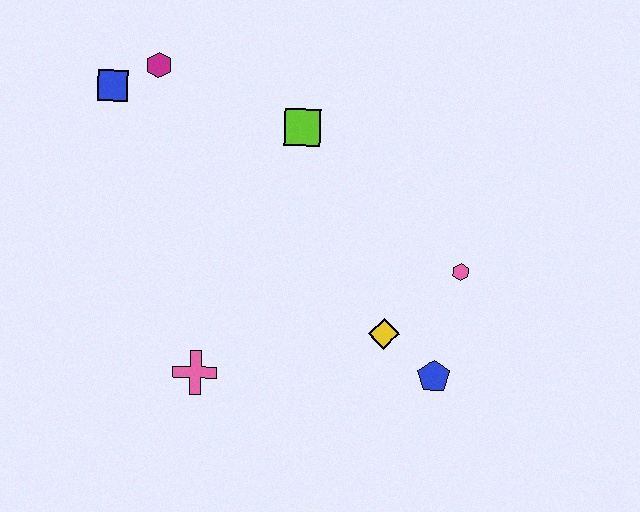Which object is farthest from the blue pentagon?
The blue square is farthest from the blue pentagon.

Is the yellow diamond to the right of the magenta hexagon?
Yes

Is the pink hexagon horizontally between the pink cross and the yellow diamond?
No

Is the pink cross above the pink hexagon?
No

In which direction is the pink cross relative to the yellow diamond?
The pink cross is to the left of the yellow diamond.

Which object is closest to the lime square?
The magenta hexagon is closest to the lime square.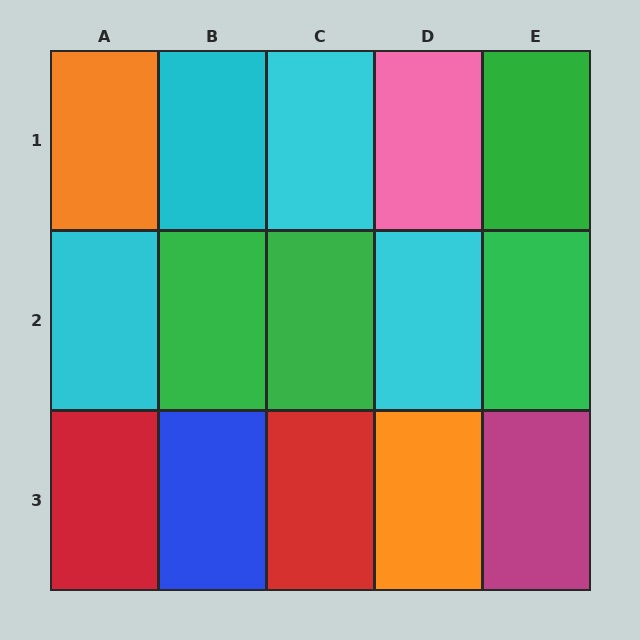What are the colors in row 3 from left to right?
Red, blue, red, orange, magenta.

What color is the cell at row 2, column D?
Cyan.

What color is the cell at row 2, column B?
Green.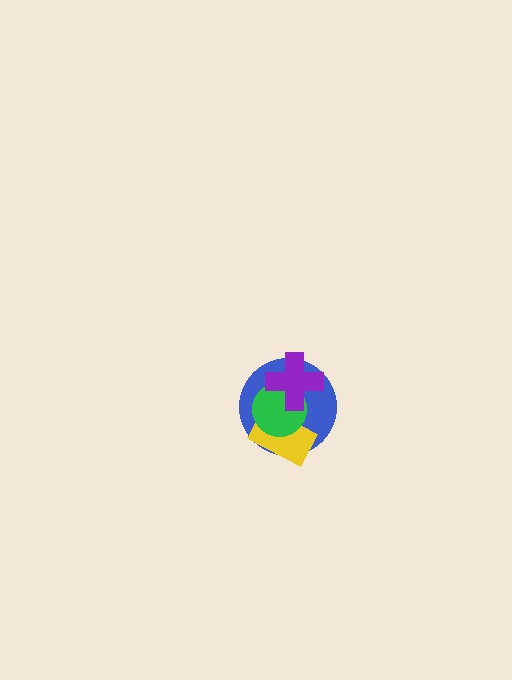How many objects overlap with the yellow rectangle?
2 objects overlap with the yellow rectangle.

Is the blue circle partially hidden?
Yes, it is partially covered by another shape.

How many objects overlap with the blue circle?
3 objects overlap with the blue circle.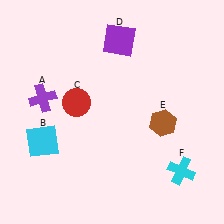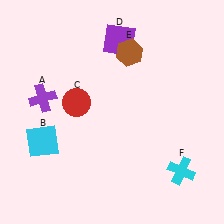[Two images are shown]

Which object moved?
The brown hexagon (E) moved up.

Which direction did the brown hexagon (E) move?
The brown hexagon (E) moved up.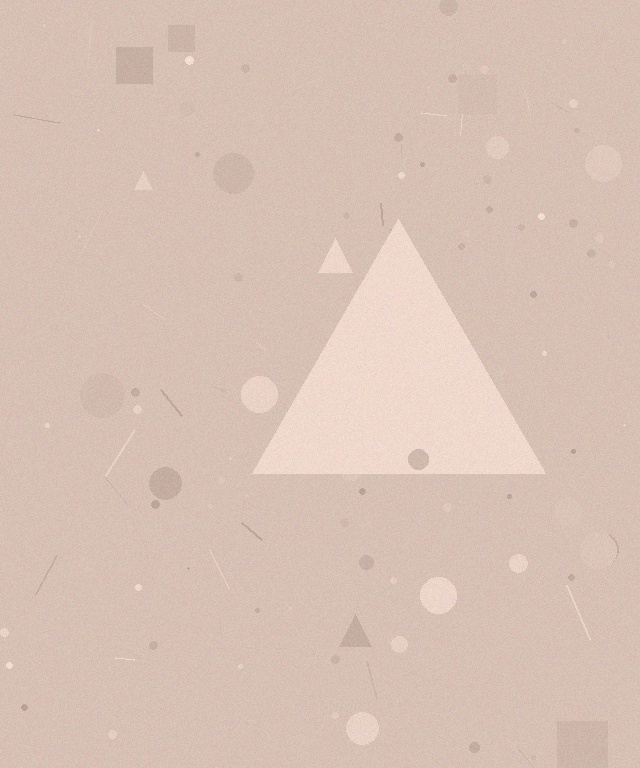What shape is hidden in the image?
A triangle is hidden in the image.